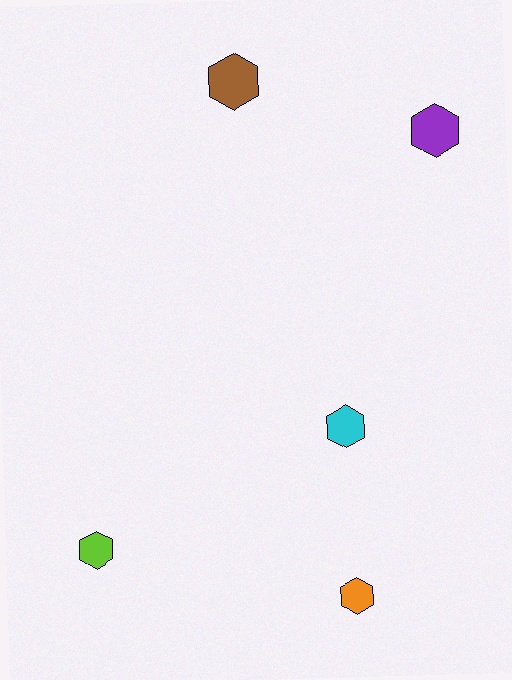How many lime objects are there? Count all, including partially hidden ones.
There is 1 lime object.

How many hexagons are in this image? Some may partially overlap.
There are 5 hexagons.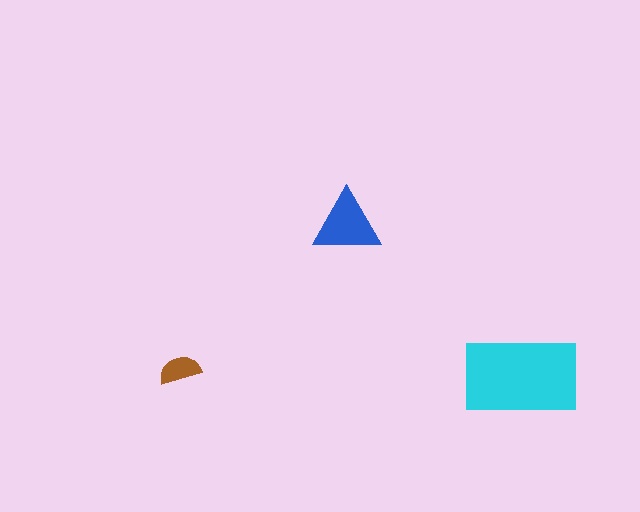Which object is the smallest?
The brown semicircle.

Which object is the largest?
The cyan rectangle.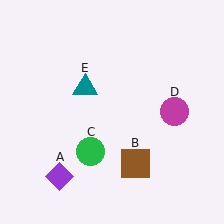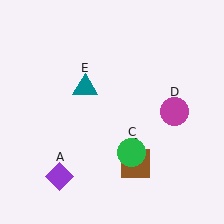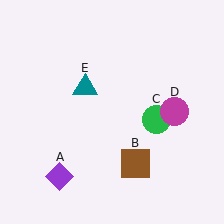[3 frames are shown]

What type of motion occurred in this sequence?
The green circle (object C) rotated counterclockwise around the center of the scene.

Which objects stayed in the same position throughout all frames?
Purple diamond (object A) and brown square (object B) and magenta circle (object D) and teal triangle (object E) remained stationary.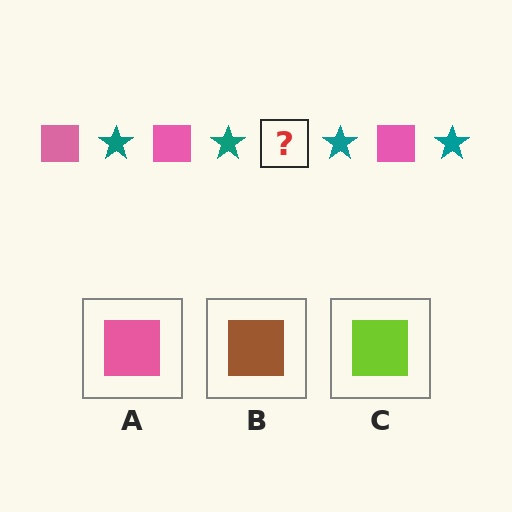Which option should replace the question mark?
Option A.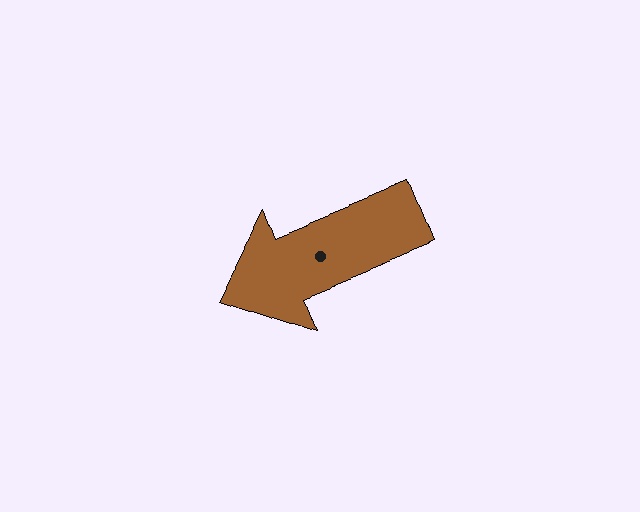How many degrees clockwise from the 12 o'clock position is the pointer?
Approximately 248 degrees.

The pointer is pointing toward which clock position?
Roughly 8 o'clock.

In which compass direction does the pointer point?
West.